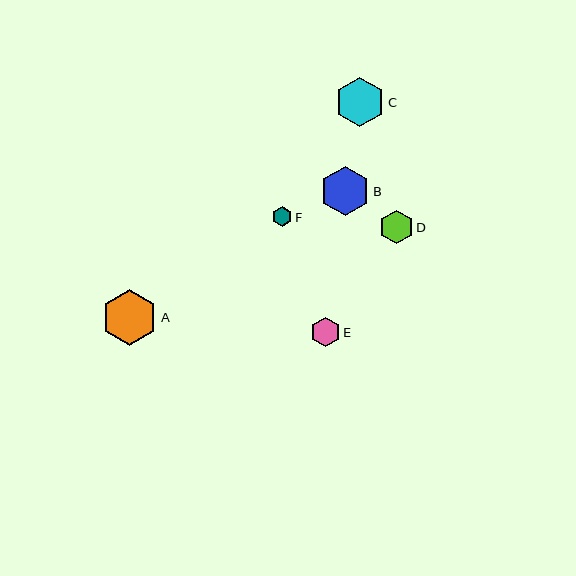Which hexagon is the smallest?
Hexagon F is the smallest with a size of approximately 20 pixels.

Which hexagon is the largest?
Hexagon A is the largest with a size of approximately 56 pixels.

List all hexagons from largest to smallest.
From largest to smallest: A, C, B, D, E, F.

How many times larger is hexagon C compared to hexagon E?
Hexagon C is approximately 1.7 times the size of hexagon E.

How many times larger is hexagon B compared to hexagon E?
Hexagon B is approximately 1.7 times the size of hexagon E.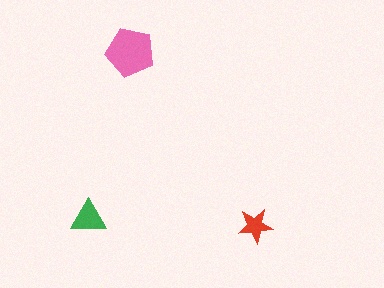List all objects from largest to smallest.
The pink pentagon, the green triangle, the red star.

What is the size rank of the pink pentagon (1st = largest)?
1st.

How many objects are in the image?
There are 3 objects in the image.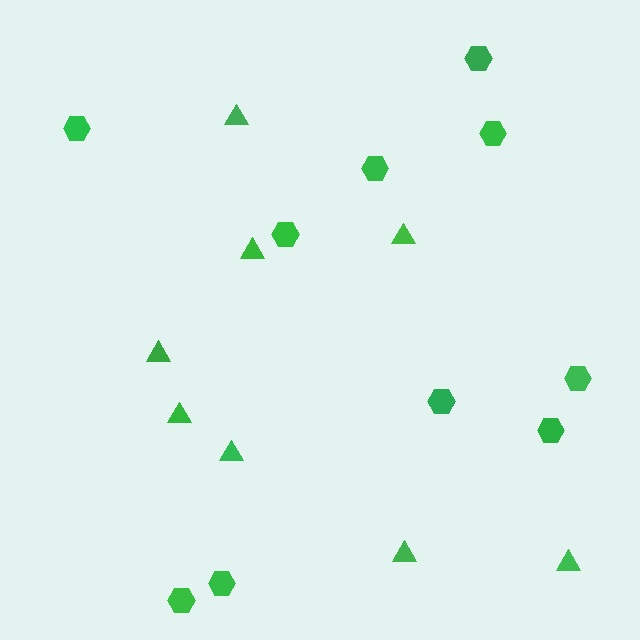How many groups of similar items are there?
There are 2 groups: one group of hexagons (10) and one group of triangles (8).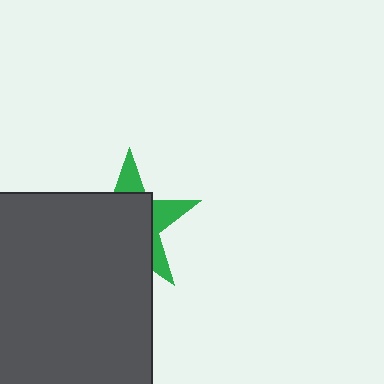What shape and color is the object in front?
The object in front is a dark gray square.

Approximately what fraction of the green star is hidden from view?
Roughly 69% of the green star is hidden behind the dark gray square.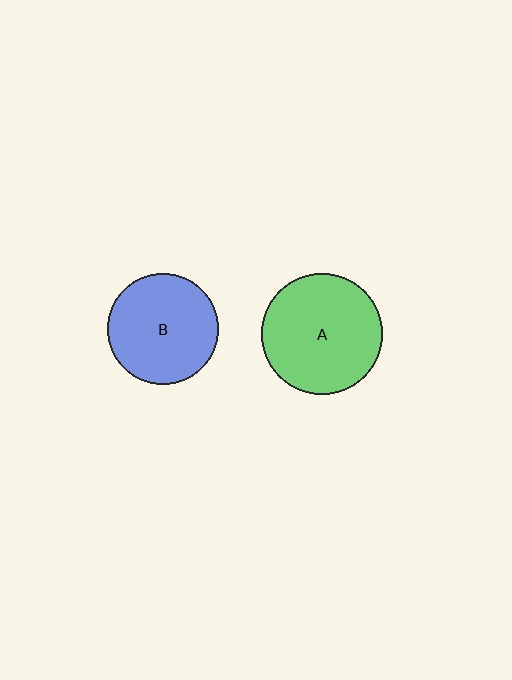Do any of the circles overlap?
No, none of the circles overlap.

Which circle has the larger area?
Circle A (green).